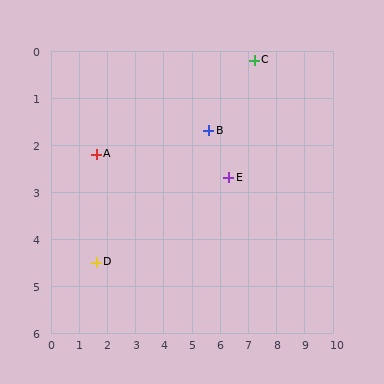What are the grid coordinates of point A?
Point A is at approximately (1.6, 2.2).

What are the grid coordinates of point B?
Point B is at approximately (5.6, 1.7).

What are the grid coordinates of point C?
Point C is at approximately (7.2, 0.2).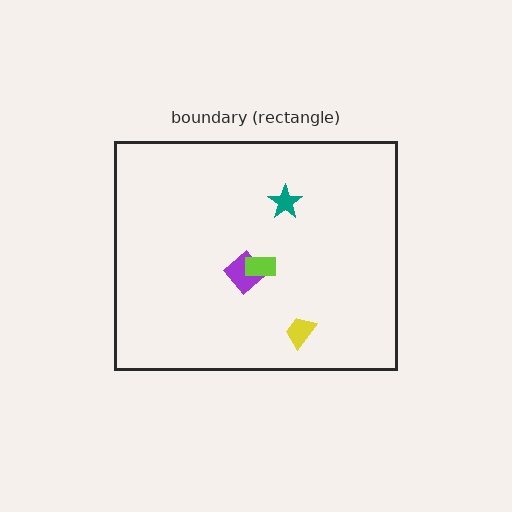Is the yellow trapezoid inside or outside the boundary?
Inside.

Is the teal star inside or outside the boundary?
Inside.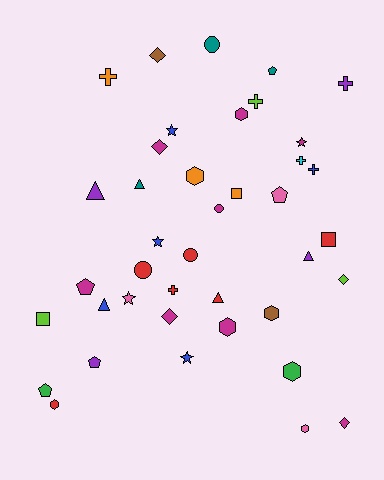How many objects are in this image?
There are 40 objects.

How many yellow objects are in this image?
There are no yellow objects.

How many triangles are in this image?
There are 5 triangles.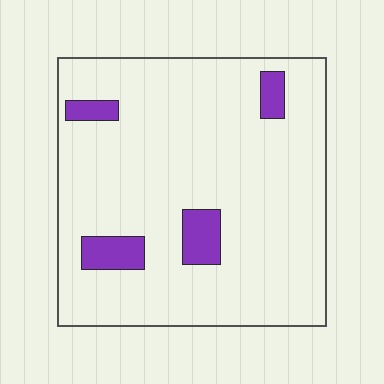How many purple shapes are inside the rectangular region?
4.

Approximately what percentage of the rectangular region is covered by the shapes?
Approximately 10%.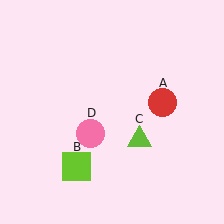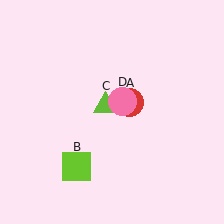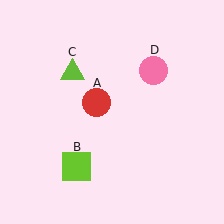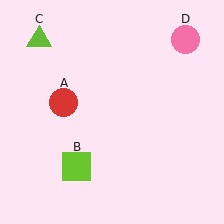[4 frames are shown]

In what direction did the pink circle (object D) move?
The pink circle (object D) moved up and to the right.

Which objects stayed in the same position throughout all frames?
Lime square (object B) remained stationary.